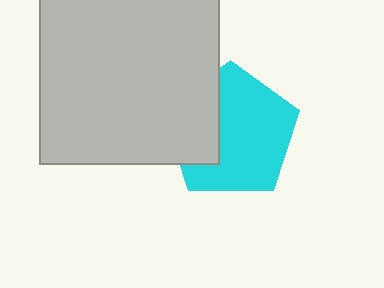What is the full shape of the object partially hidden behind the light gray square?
The partially hidden object is a cyan pentagon.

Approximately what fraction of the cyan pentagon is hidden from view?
Roughly 31% of the cyan pentagon is hidden behind the light gray square.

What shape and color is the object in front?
The object in front is a light gray square.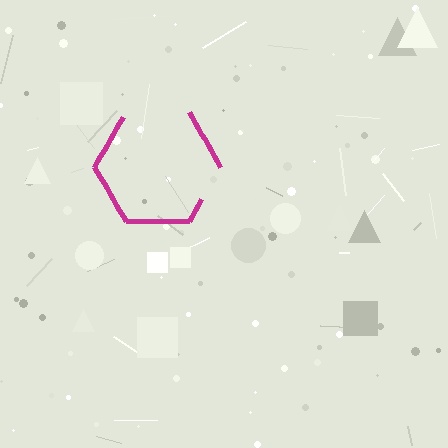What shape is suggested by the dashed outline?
The dashed outline suggests a hexagon.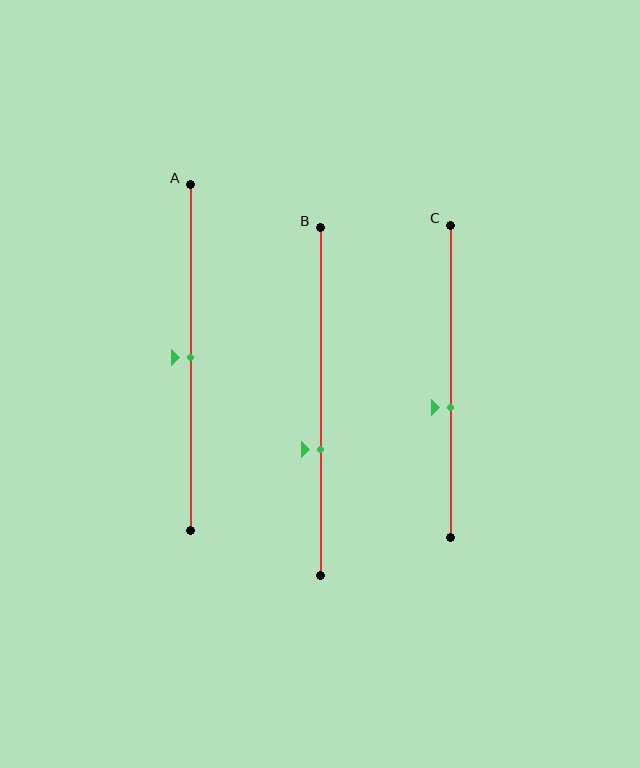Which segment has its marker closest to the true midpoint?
Segment A has its marker closest to the true midpoint.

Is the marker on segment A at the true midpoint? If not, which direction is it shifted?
Yes, the marker on segment A is at the true midpoint.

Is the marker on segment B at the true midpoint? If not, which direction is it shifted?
No, the marker on segment B is shifted downward by about 14% of the segment length.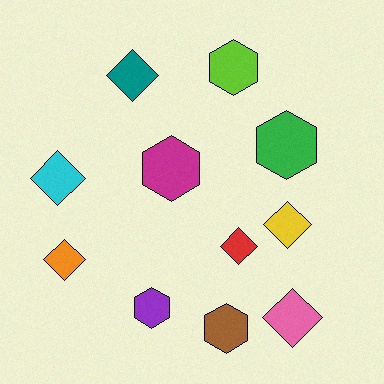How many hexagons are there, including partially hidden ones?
There are 5 hexagons.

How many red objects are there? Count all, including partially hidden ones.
There is 1 red object.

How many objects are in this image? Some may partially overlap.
There are 11 objects.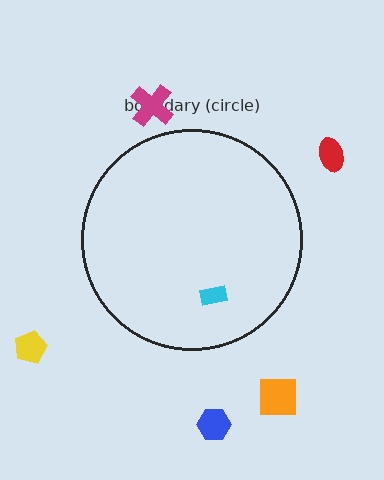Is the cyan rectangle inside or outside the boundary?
Inside.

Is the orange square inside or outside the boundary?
Outside.